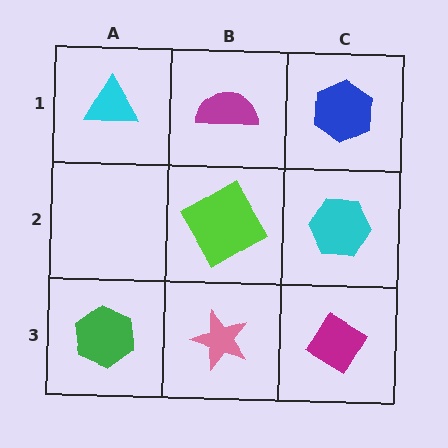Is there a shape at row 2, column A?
No, that cell is empty.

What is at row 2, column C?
A cyan hexagon.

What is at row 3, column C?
A magenta diamond.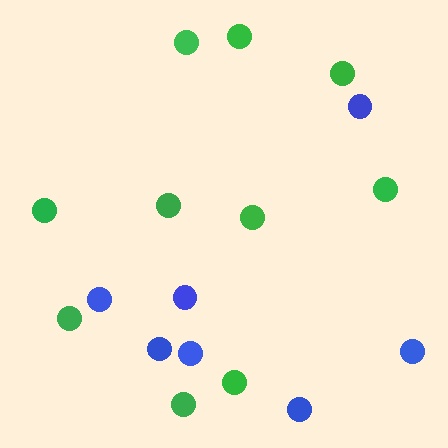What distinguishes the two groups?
There are 2 groups: one group of green circles (10) and one group of blue circles (7).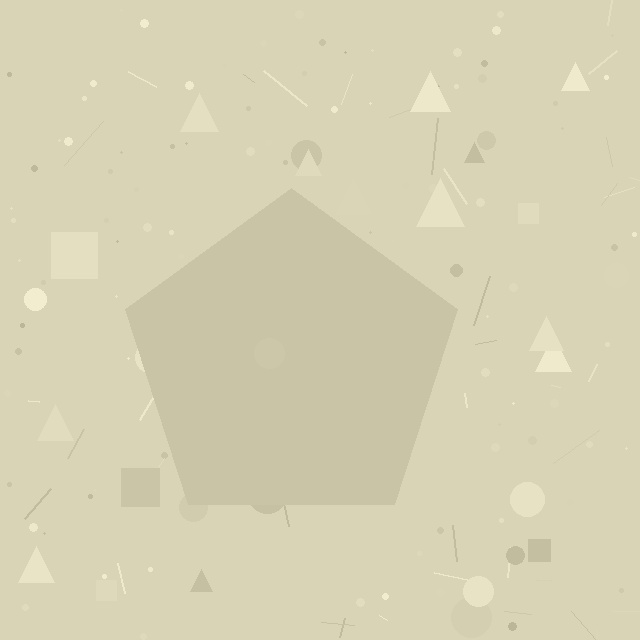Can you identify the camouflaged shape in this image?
The camouflaged shape is a pentagon.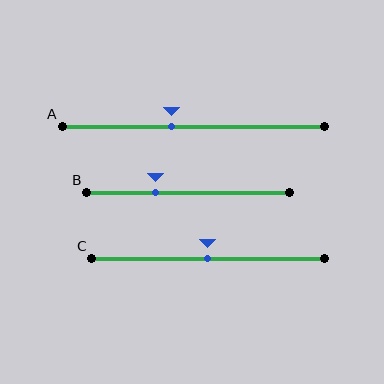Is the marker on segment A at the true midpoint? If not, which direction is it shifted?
No, the marker on segment A is shifted to the left by about 8% of the segment length.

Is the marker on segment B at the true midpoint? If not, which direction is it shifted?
No, the marker on segment B is shifted to the left by about 16% of the segment length.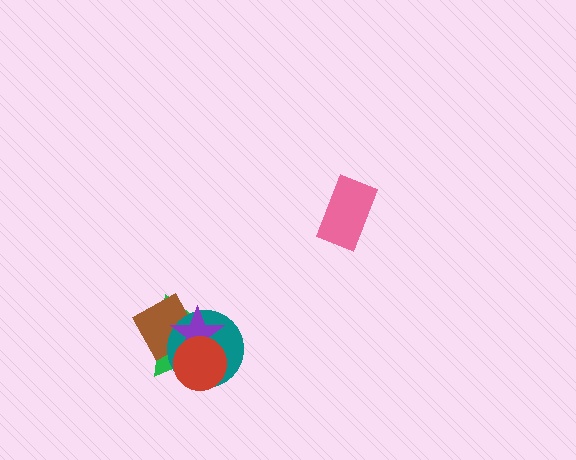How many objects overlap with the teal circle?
4 objects overlap with the teal circle.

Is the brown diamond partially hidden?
Yes, it is partially covered by another shape.